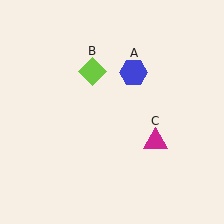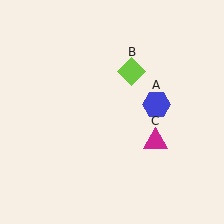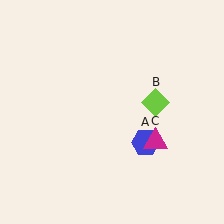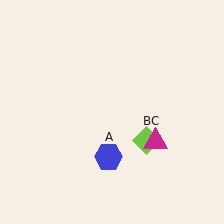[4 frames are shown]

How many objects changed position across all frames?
2 objects changed position: blue hexagon (object A), lime diamond (object B).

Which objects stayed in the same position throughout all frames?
Magenta triangle (object C) remained stationary.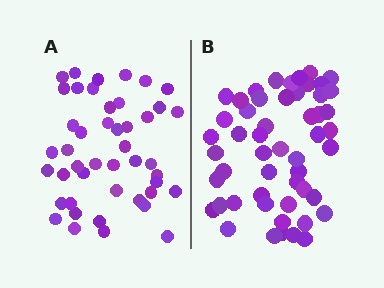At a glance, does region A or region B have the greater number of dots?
Region B (the right region) has more dots.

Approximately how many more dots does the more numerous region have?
Region B has roughly 8 or so more dots than region A.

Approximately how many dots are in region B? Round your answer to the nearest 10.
About 50 dots. (The exact count is 52, which rounds to 50.)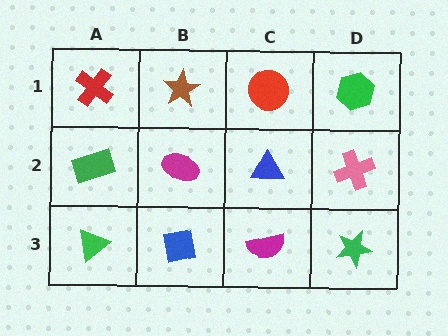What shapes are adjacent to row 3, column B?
A magenta ellipse (row 2, column B), a green triangle (row 3, column A), a magenta semicircle (row 3, column C).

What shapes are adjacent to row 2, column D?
A green hexagon (row 1, column D), a green star (row 3, column D), a blue triangle (row 2, column C).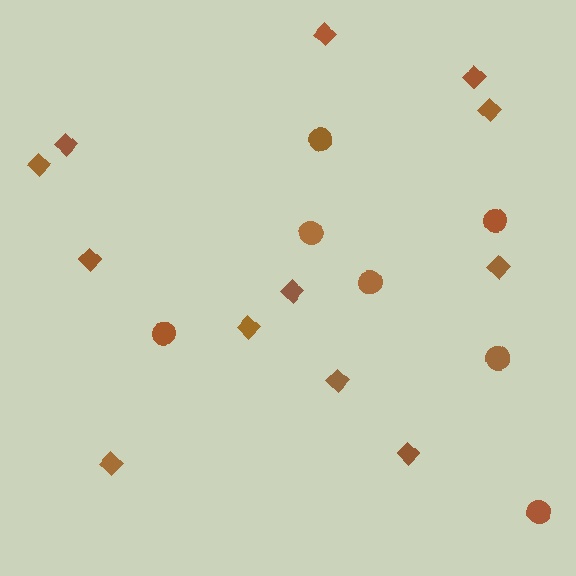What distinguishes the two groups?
There are 2 groups: one group of circles (7) and one group of diamonds (12).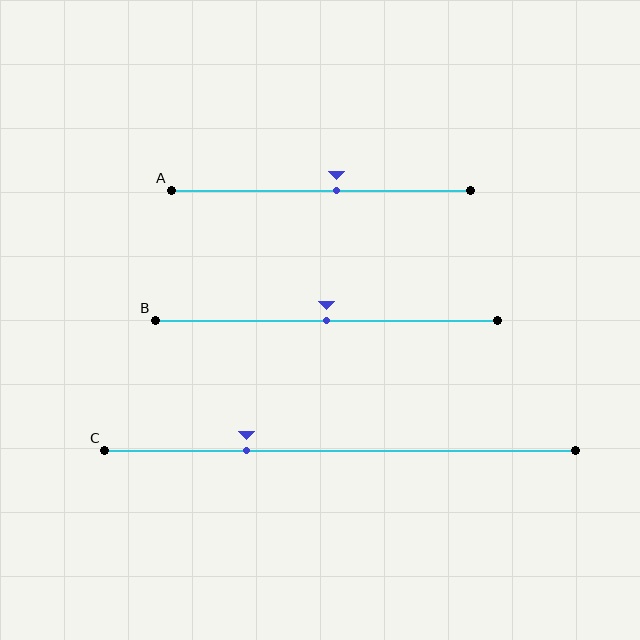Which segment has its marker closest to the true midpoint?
Segment B has its marker closest to the true midpoint.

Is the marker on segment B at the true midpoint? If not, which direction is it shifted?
Yes, the marker on segment B is at the true midpoint.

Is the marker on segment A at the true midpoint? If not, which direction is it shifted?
No, the marker on segment A is shifted to the right by about 5% of the segment length.